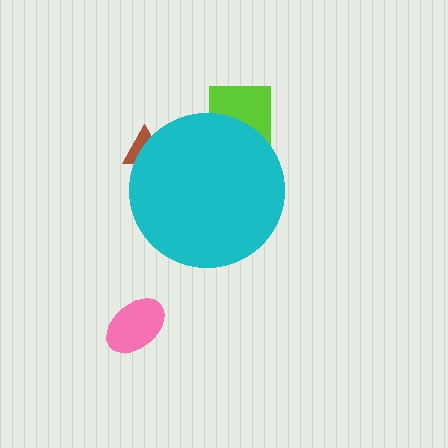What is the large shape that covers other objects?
A cyan circle.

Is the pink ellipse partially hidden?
No, the pink ellipse is fully visible.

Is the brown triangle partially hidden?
Yes, the brown triangle is partially hidden behind the cyan circle.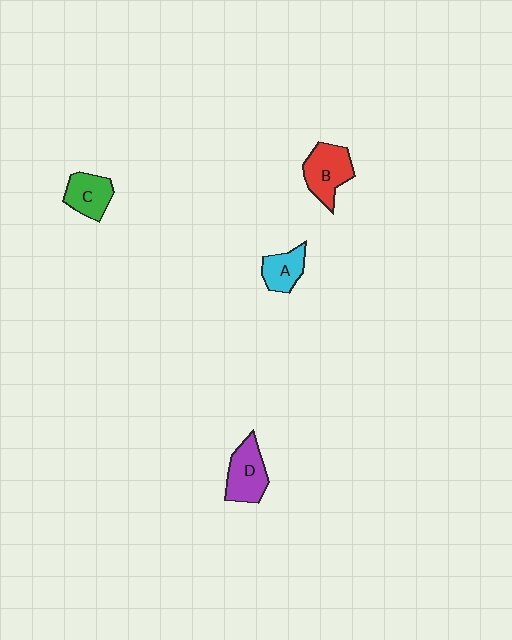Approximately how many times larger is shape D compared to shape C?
Approximately 1.2 times.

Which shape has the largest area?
Shape B (red).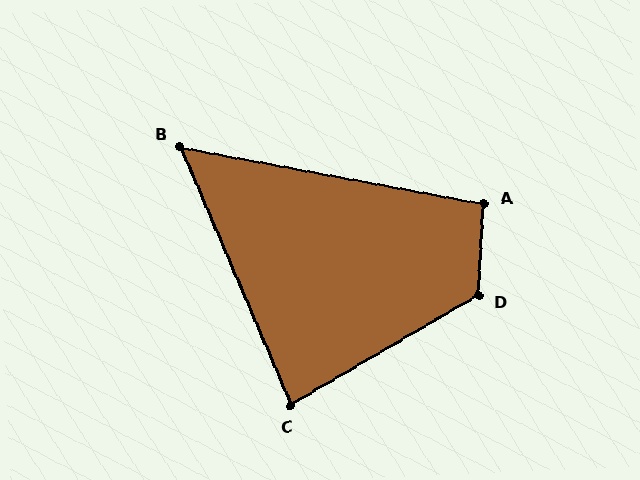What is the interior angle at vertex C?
Approximately 83 degrees (acute).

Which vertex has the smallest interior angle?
B, at approximately 56 degrees.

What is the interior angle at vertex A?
Approximately 97 degrees (obtuse).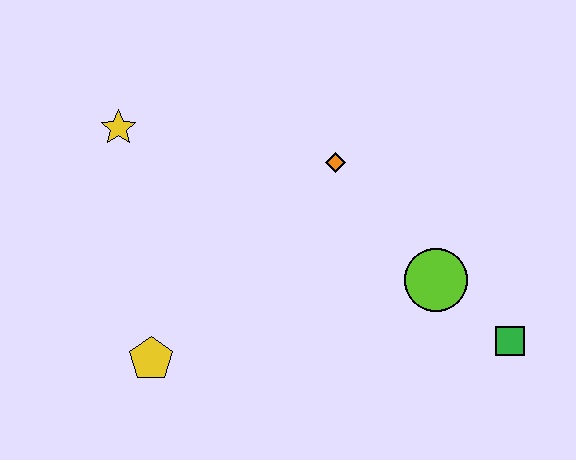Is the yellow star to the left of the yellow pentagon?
Yes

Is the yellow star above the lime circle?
Yes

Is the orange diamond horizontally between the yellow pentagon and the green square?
Yes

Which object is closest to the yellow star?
The orange diamond is closest to the yellow star.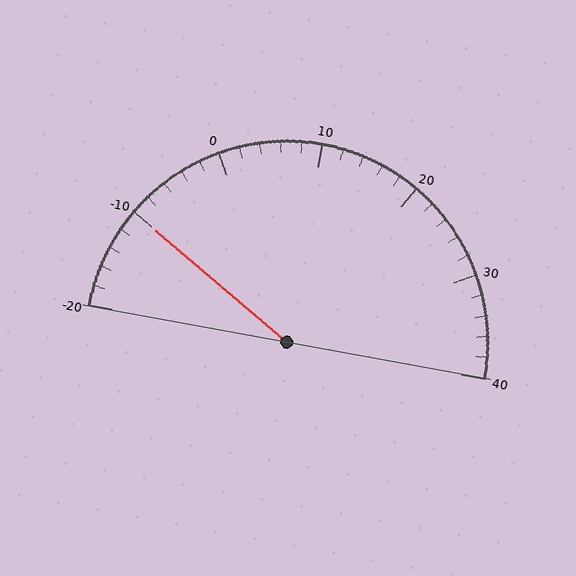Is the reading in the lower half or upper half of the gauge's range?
The reading is in the lower half of the range (-20 to 40).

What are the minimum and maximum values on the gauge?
The gauge ranges from -20 to 40.